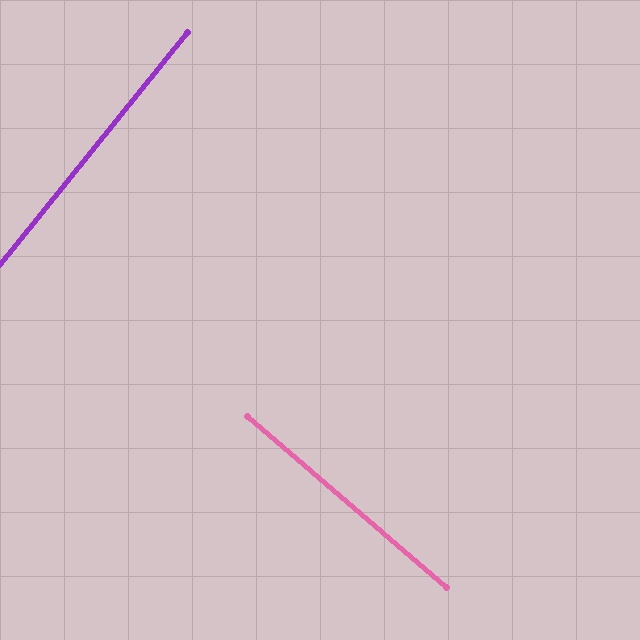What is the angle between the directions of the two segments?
Approximately 88 degrees.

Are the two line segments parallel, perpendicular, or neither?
Perpendicular — they meet at approximately 88°.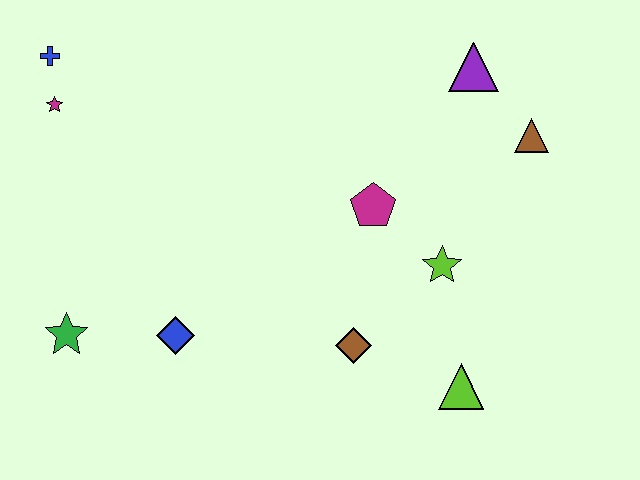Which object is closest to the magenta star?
The blue cross is closest to the magenta star.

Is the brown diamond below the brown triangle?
Yes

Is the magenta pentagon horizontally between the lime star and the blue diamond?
Yes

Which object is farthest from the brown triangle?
The green star is farthest from the brown triangle.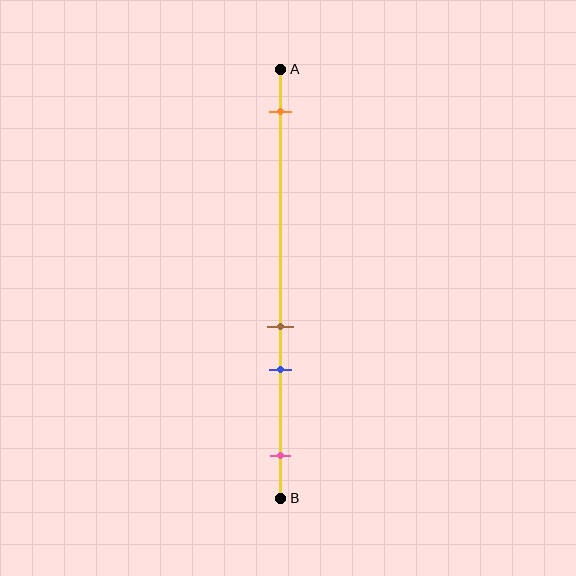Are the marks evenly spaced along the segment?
No, the marks are not evenly spaced.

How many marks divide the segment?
There are 4 marks dividing the segment.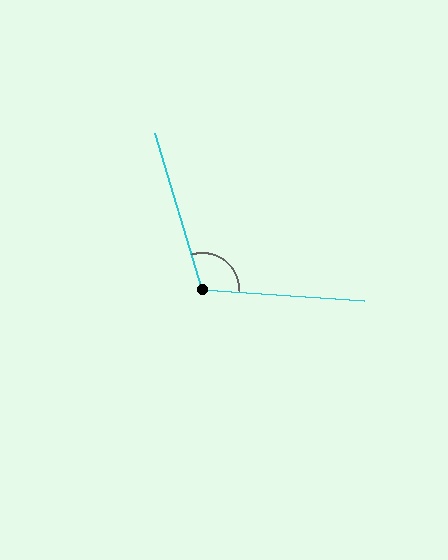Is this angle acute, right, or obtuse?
It is obtuse.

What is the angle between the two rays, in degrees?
Approximately 111 degrees.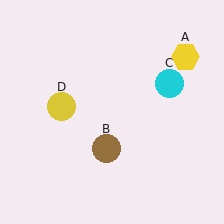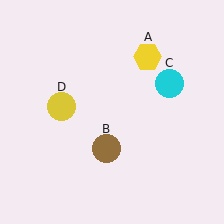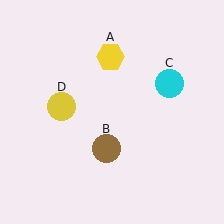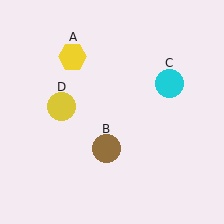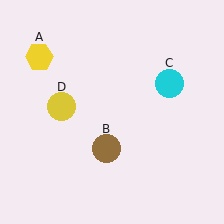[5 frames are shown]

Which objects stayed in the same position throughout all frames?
Brown circle (object B) and cyan circle (object C) and yellow circle (object D) remained stationary.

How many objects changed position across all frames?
1 object changed position: yellow hexagon (object A).